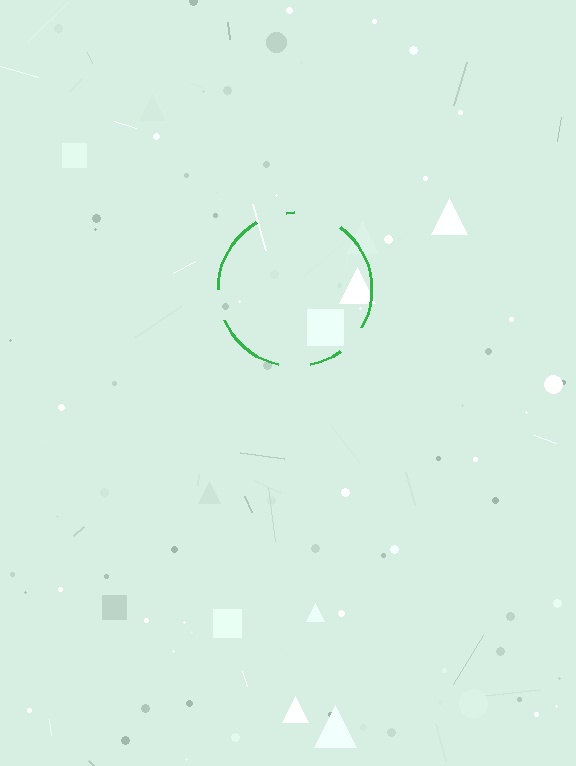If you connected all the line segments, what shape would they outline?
They would outline a circle.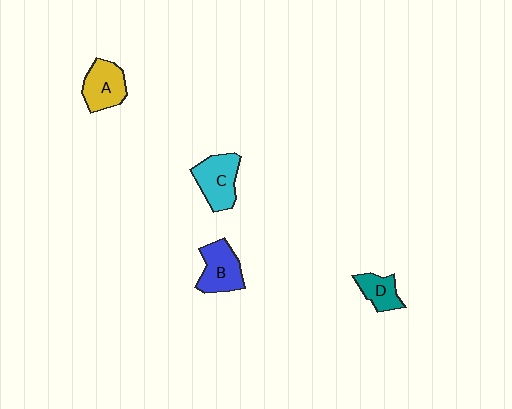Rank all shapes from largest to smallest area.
From largest to smallest: C (cyan), B (blue), A (yellow), D (teal).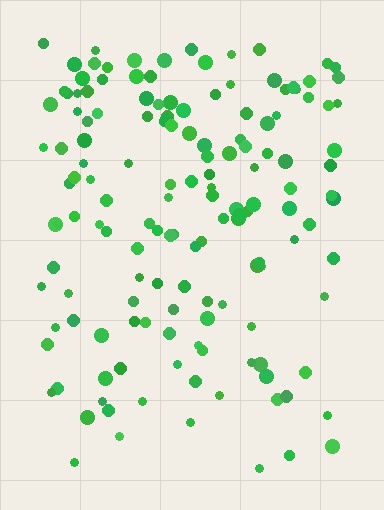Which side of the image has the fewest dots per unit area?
The bottom.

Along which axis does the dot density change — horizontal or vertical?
Vertical.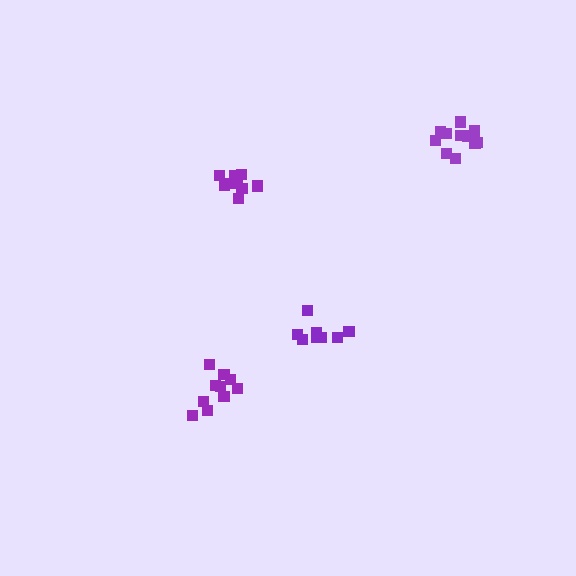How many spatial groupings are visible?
There are 4 spatial groupings.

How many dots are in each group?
Group 1: 9 dots, Group 2: 12 dots, Group 3: 11 dots, Group 4: 8 dots (40 total).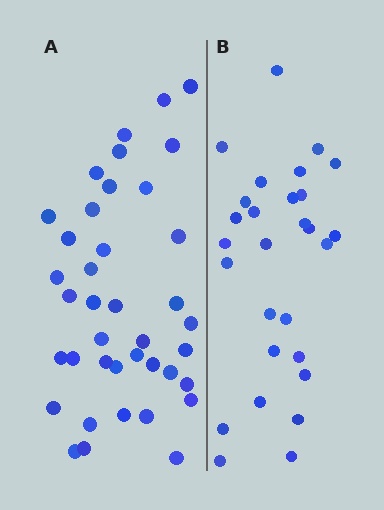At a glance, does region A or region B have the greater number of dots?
Region A (the left region) has more dots.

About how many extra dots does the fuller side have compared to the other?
Region A has roughly 12 or so more dots than region B.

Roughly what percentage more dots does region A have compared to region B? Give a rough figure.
About 40% more.